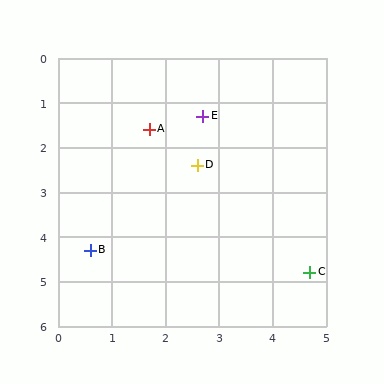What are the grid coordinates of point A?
Point A is at approximately (1.7, 1.6).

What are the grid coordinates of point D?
Point D is at approximately (2.6, 2.4).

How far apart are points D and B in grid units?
Points D and B are about 2.8 grid units apart.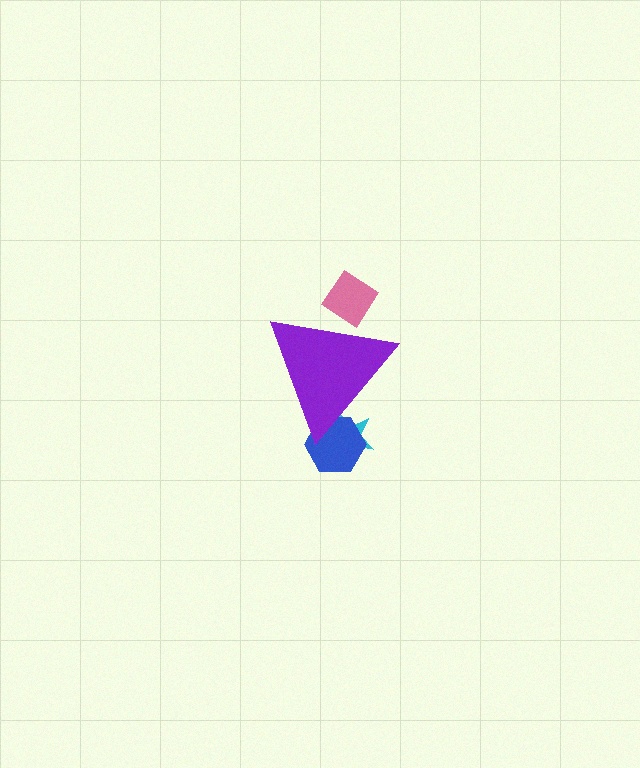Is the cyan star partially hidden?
Yes, the cyan star is partially hidden behind the purple triangle.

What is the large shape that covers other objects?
A purple triangle.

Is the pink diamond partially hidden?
Yes, the pink diamond is partially hidden behind the purple triangle.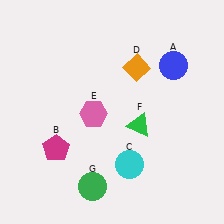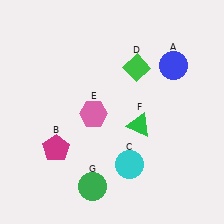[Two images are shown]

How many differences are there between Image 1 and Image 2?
There is 1 difference between the two images.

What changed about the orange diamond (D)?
In Image 1, D is orange. In Image 2, it changed to green.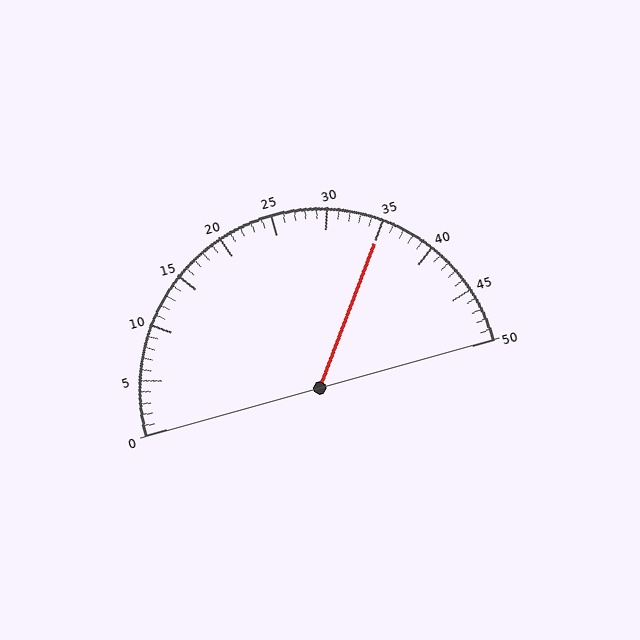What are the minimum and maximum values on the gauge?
The gauge ranges from 0 to 50.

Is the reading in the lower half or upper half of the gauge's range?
The reading is in the upper half of the range (0 to 50).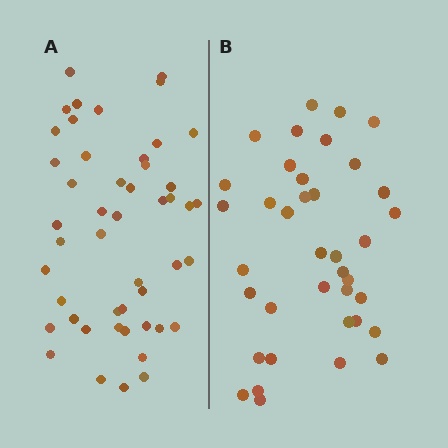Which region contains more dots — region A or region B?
Region A (the left region) has more dots.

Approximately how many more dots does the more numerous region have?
Region A has roughly 10 or so more dots than region B.